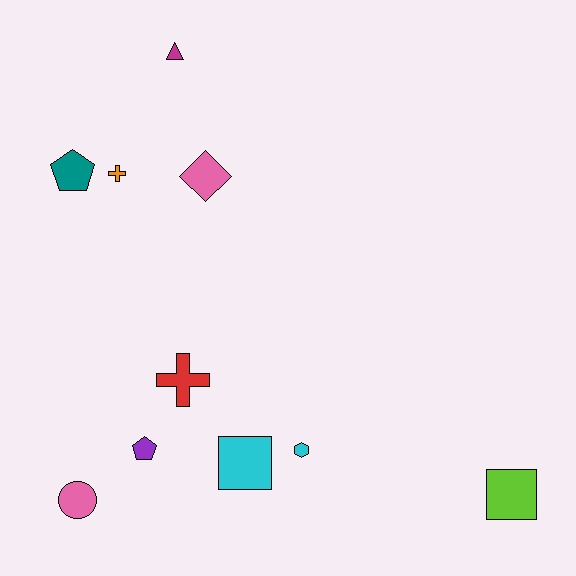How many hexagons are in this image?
There is 1 hexagon.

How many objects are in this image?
There are 10 objects.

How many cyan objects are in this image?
There are 2 cyan objects.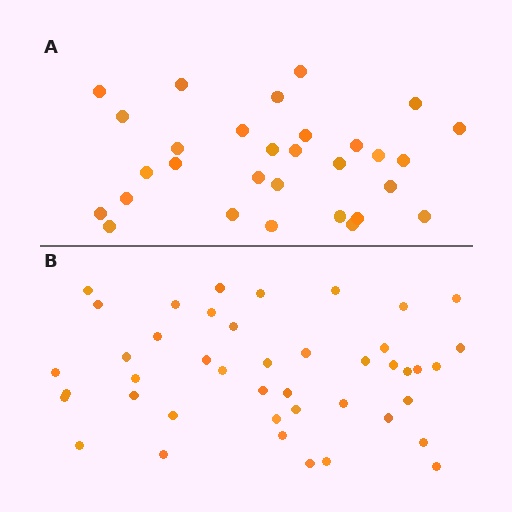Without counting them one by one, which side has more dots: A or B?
Region B (the bottom region) has more dots.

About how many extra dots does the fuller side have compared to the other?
Region B has approximately 15 more dots than region A.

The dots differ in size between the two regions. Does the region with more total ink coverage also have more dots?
No. Region A has more total ink coverage because its dots are larger, but region B actually contains more individual dots. Total area can be misleading — the number of items is what matters here.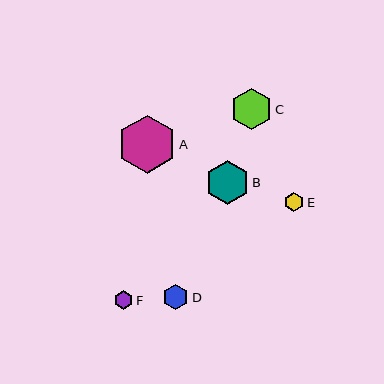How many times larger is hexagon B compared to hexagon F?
Hexagon B is approximately 2.4 times the size of hexagon F.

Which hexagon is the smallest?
Hexagon F is the smallest with a size of approximately 19 pixels.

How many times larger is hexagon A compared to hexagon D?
Hexagon A is approximately 2.3 times the size of hexagon D.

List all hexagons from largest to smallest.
From largest to smallest: A, B, C, D, E, F.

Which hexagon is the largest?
Hexagon A is the largest with a size of approximately 58 pixels.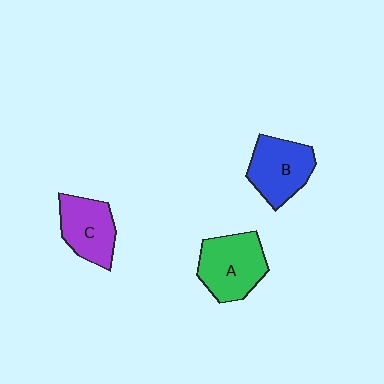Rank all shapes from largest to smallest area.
From largest to smallest: A (green), B (blue), C (purple).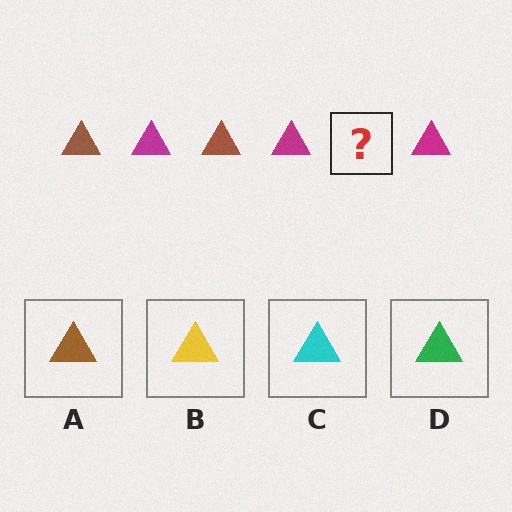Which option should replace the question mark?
Option A.